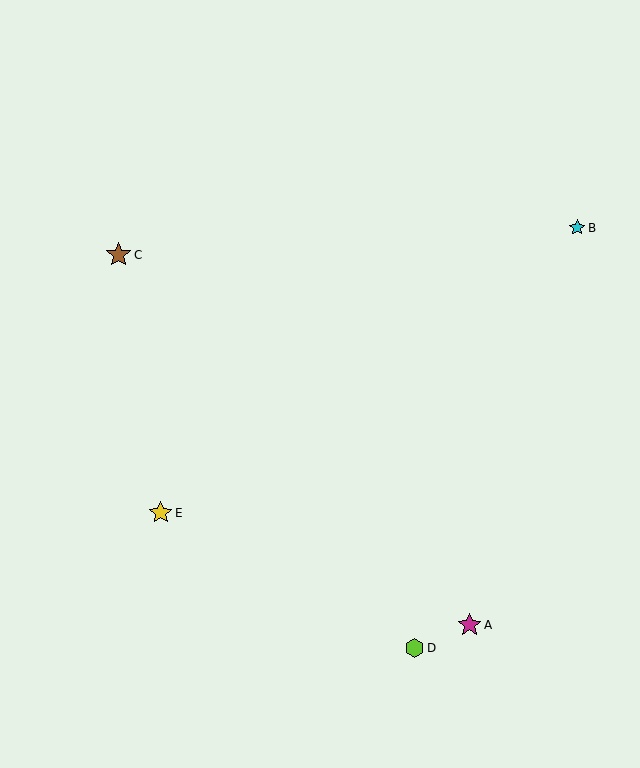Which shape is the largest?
The brown star (labeled C) is the largest.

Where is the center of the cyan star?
The center of the cyan star is at (577, 228).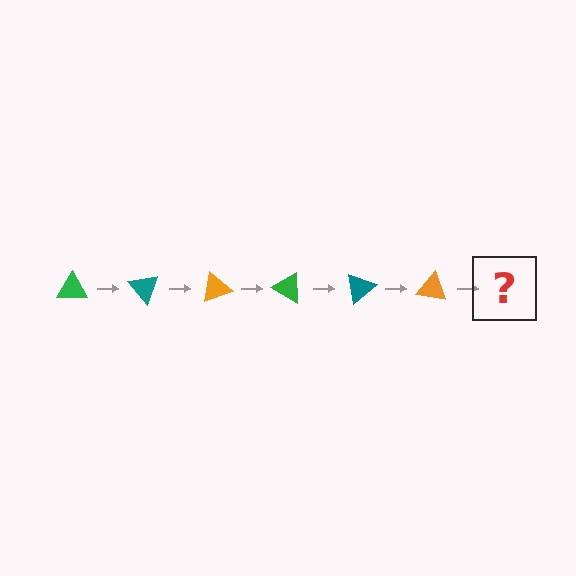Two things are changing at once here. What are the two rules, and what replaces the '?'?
The two rules are that it rotates 50 degrees each step and the color cycles through green, teal, and orange. The '?' should be a green triangle, rotated 300 degrees from the start.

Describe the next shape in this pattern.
It should be a green triangle, rotated 300 degrees from the start.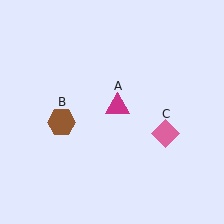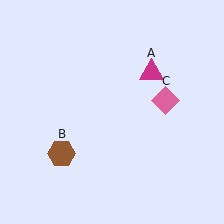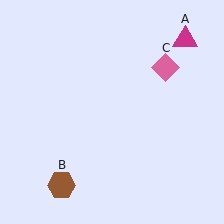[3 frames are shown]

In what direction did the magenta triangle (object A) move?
The magenta triangle (object A) moved up and to the right.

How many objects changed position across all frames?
3 objects changed position: magenta triangle (object A), brown hexagon (object B), pink diamond (object C).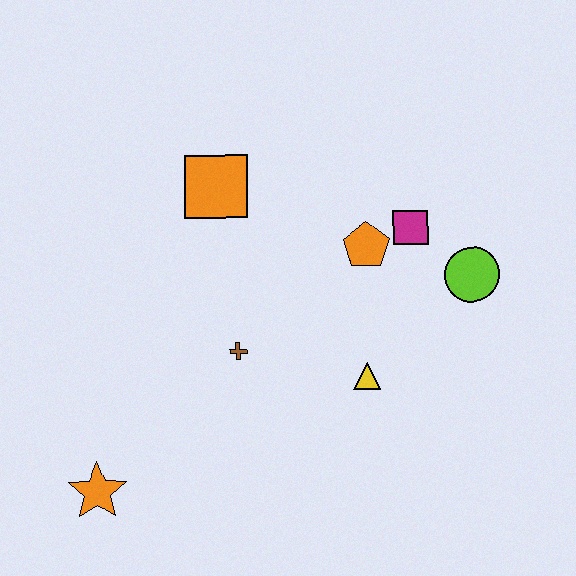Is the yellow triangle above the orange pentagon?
No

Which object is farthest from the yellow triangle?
The orange star is farthest from the yellow triangle.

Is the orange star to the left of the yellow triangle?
Yes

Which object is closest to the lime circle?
The magenta square is closest to the lime circle.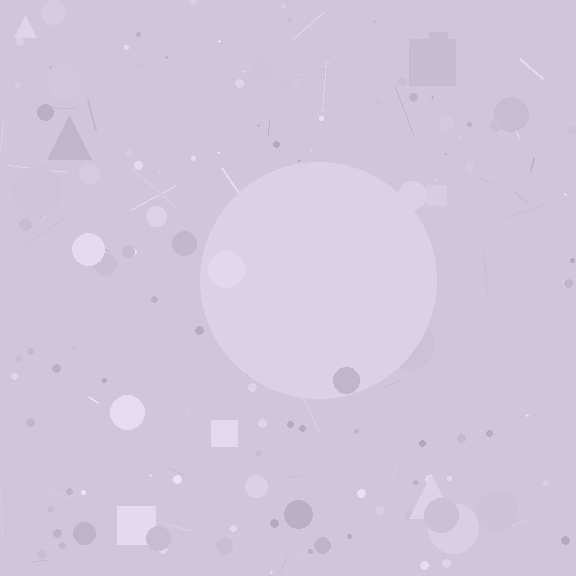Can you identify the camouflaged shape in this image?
The camouflaged shape is a circle.